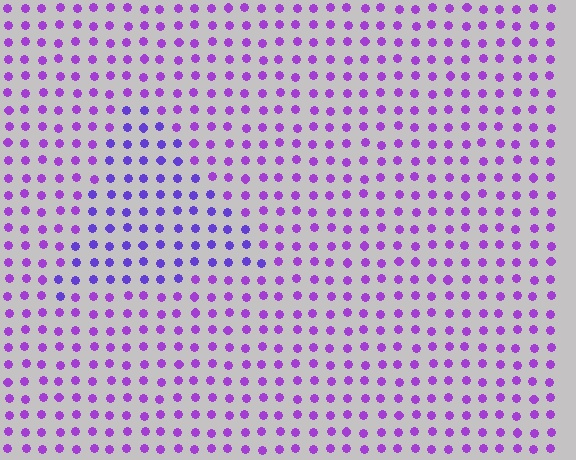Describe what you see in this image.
The image is filled with small purple elements in a uniform arrangement. A triangle-shaped region is visible where the elements are tinted to a slightly different hue, forming a subtle color boundary.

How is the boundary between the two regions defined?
The boundary is defined purely by a slight shift in hue (about 26 degrees). Spacing, size, and orientation are identical on both sides.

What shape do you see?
I see a triangle.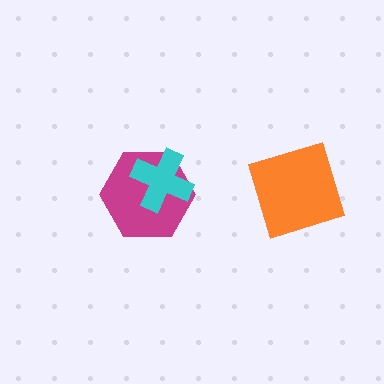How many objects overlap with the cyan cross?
1 object overlaps with the cyan cross.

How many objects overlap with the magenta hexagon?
1 object overlaps with the magenta hexagon.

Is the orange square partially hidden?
No, no other shape covers it.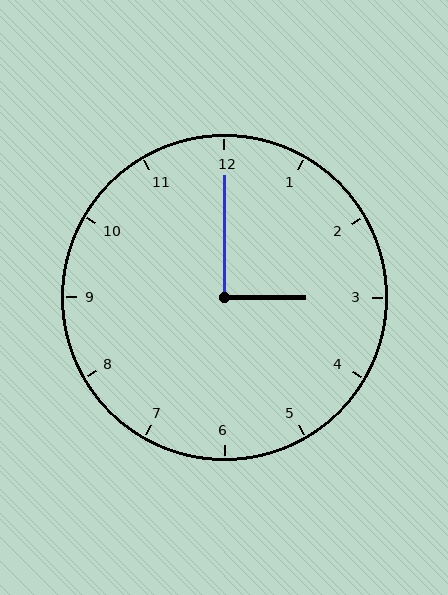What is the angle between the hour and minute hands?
Approximately 90 degrees.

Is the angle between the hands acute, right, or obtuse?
It is right.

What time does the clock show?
3:00.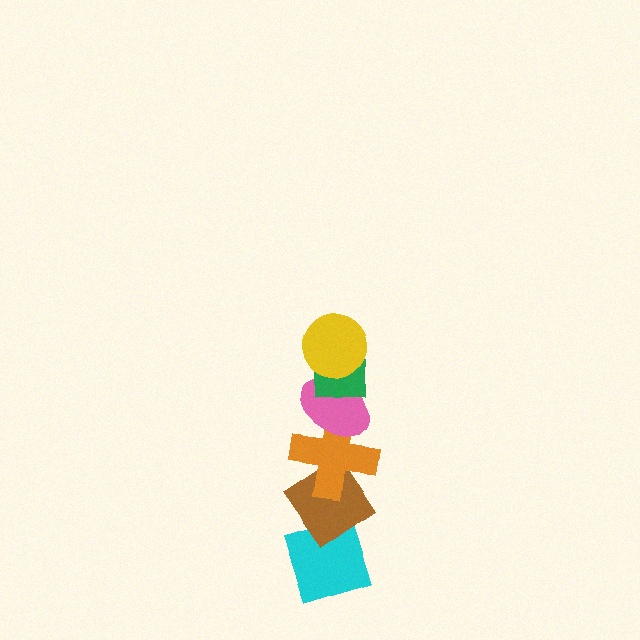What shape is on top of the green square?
The yellow circle is on top of the green square.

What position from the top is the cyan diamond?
The cyan diamond is 6th from the top.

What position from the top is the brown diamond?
The brown diamond is 5th from the top.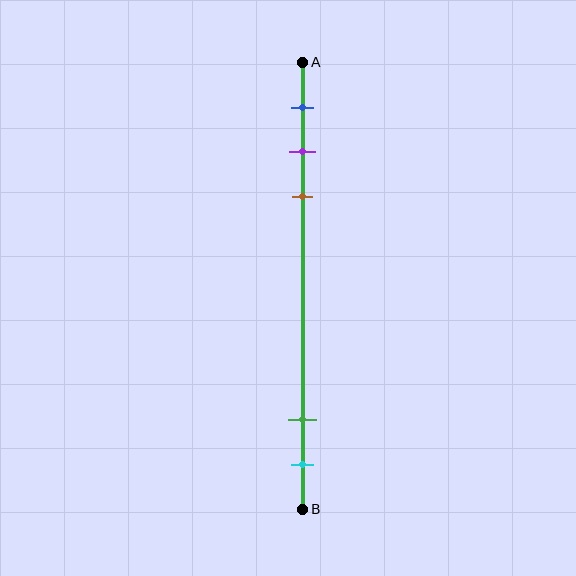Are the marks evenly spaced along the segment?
No, the marks are not evenly spaced.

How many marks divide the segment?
There are 5 marks dividing the segment.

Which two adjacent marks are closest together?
The purple and brown marks are the closest adjacent pair.